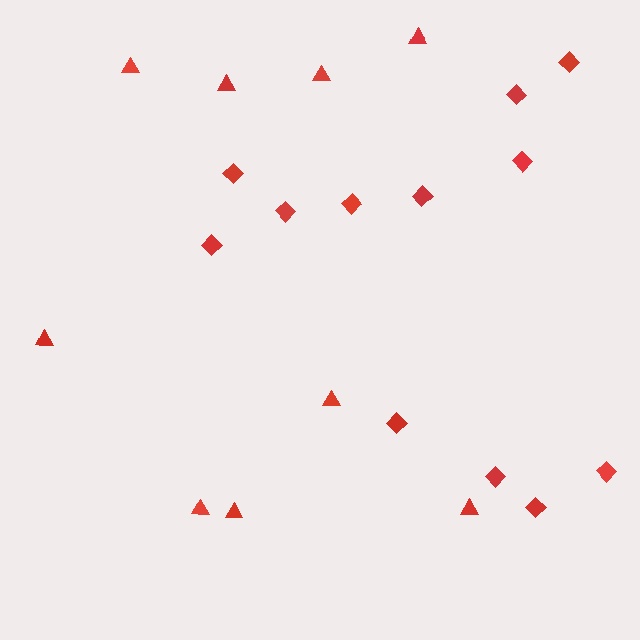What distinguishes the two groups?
There are 2 groups: one group of diamonds (12) and one group of triangles (9).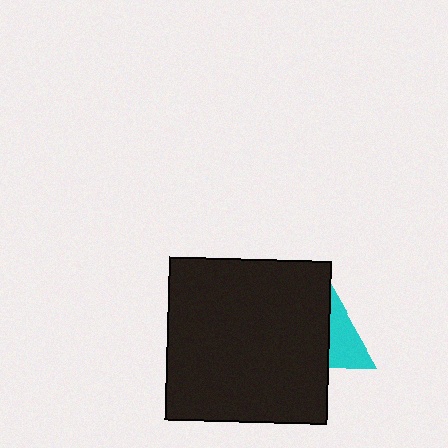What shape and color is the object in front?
The object in front is a black square.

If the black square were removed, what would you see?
You would see the complete cyan triangle.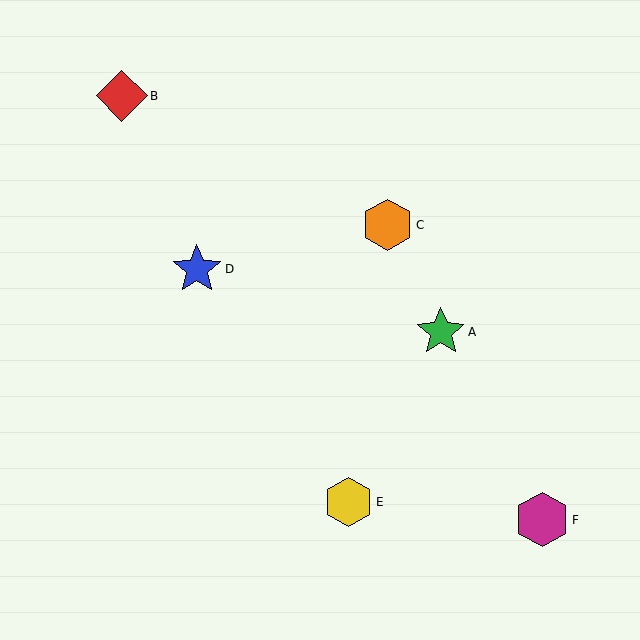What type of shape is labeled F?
Shape F is a magenta hexagon.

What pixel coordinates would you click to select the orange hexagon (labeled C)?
Click at (387, 225) to select the orange hexagon C.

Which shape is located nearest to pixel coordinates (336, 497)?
The yellow hexagon (labeled E) at (348, 502) is nearest to that location.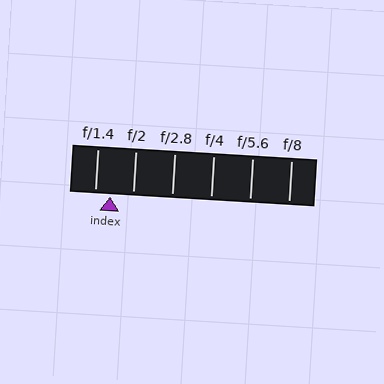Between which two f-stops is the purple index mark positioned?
The index mark is between f/1.4 and f/2.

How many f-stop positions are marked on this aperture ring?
There are 6 f-stop positions marked.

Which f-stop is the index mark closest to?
The index mark is closest to f/1.4.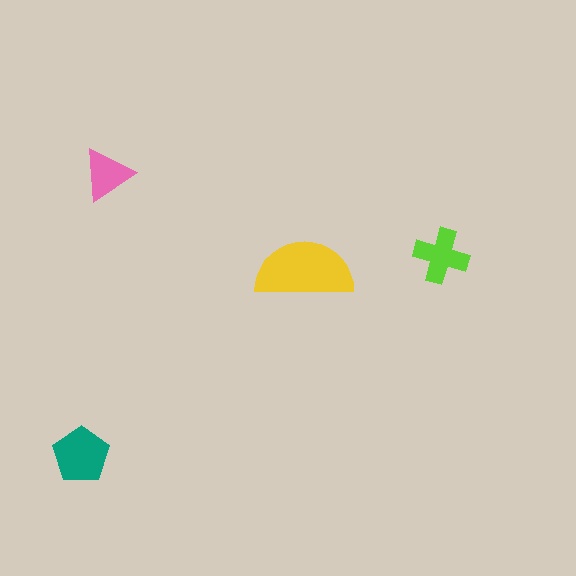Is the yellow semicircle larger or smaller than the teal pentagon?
Larger.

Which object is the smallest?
The pink triangle.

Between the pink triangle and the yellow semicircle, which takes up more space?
The yellow semicircle.